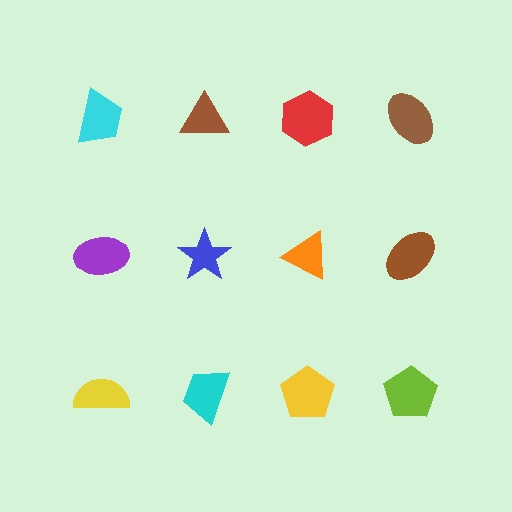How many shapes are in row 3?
4 shapes.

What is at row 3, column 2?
A cyan trapezoid.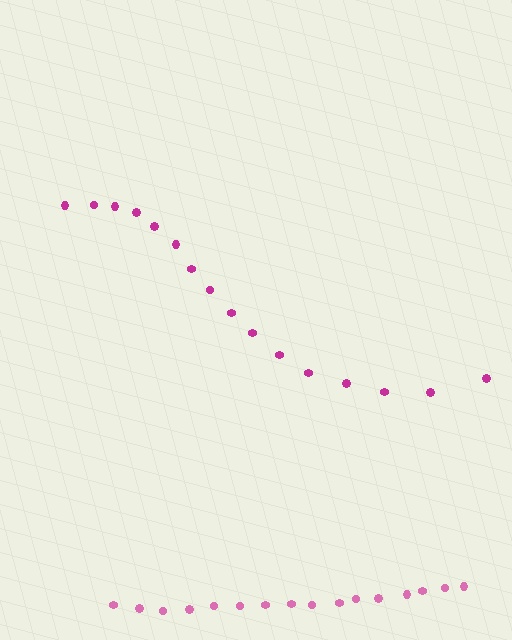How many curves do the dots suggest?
There are 2 distinct paths.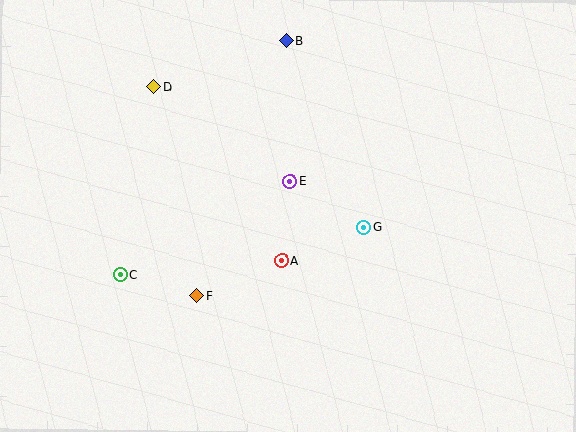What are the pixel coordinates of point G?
Point G is at (363, 227).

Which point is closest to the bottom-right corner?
Point G is closest to the bottom-right corner.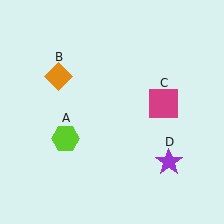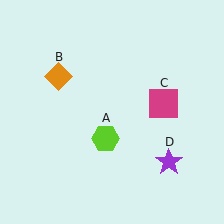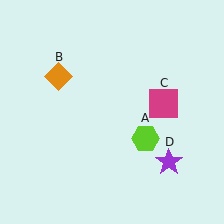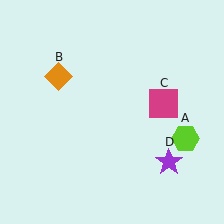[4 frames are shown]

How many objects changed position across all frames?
1 object changed position: lime hexagon (object A).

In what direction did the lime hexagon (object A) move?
The lime hexagon (object A) moved right.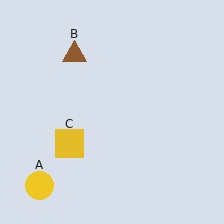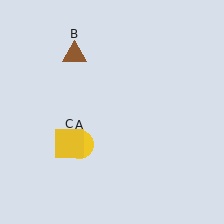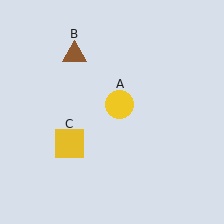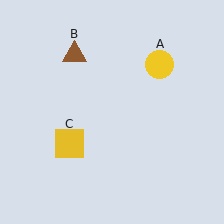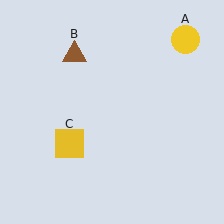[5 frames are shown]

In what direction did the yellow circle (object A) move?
The yellow circle (object A) moved up and to the right.